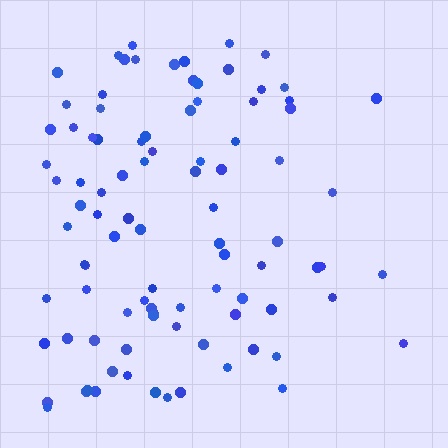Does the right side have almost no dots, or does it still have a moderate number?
Still a moderate number, just noticeably fewer than the left.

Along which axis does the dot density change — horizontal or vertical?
Horizontal.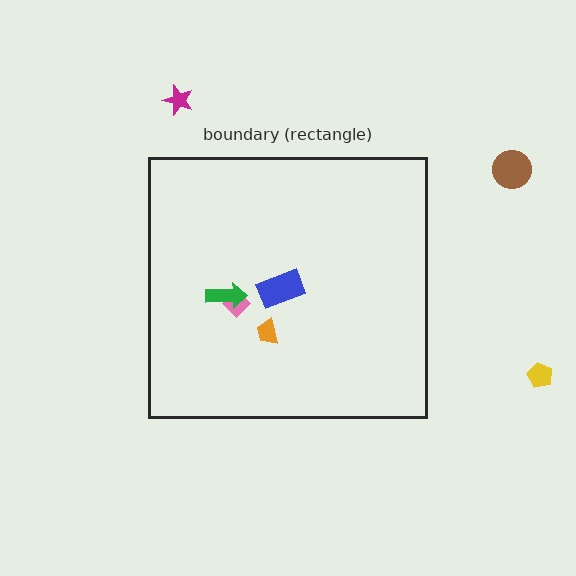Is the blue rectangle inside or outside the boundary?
Inside.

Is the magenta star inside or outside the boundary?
Outside.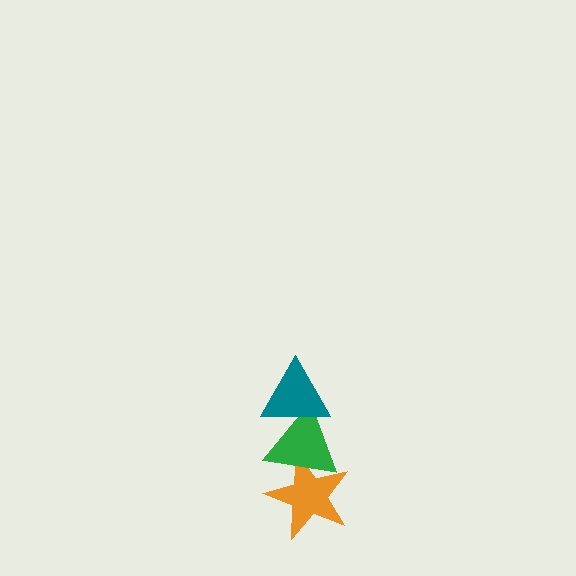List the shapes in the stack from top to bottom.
From top to bottom: the teal triangle, the green triangle, the orange star.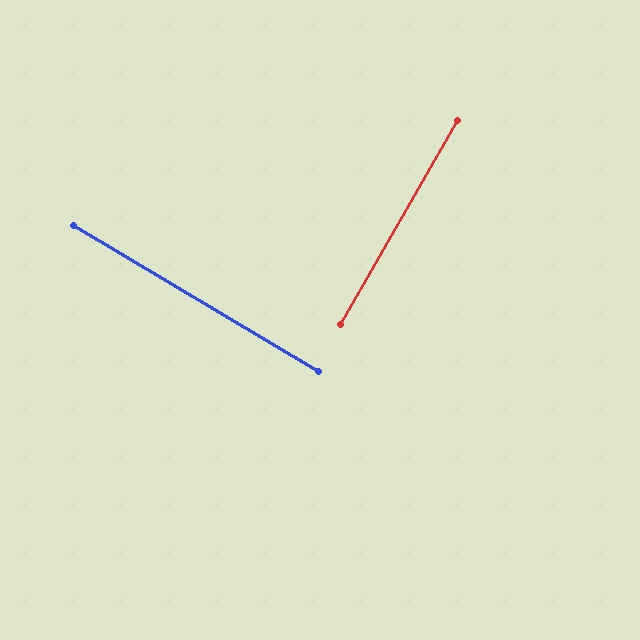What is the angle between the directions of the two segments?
Approximately 89 degrees.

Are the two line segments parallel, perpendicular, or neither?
Perpendicular — they meet at approximately 89°.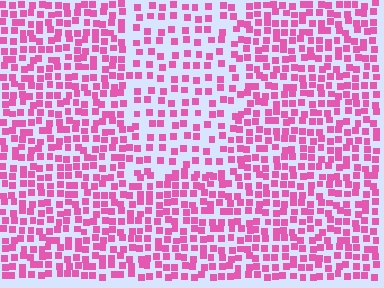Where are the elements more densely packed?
The elements are more densely packed outside the rectangle boundary.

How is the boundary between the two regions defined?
The boundary is defined by a change in element density (approximately 1.8x ratio). All elements are the same color, size, and shape.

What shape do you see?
I see a rectangle.